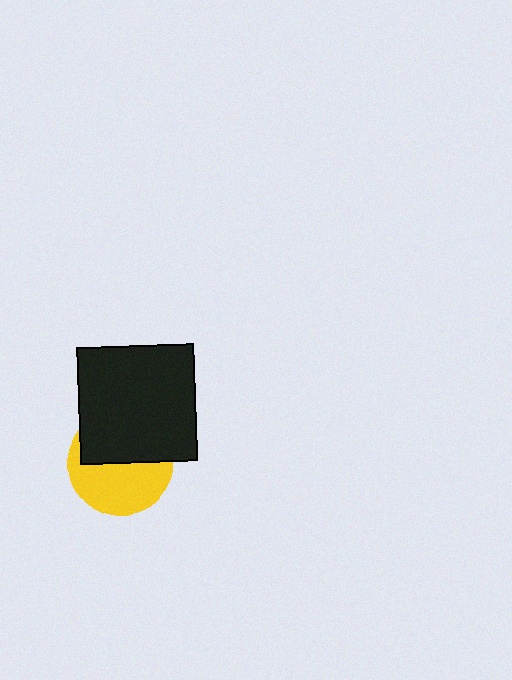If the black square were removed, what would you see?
You would see the complete yellow circle.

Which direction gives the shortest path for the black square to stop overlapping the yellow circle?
Moving up gives the shortest separation.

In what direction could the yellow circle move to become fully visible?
The yellow circle could move down. That would shift it out from behind the black square entirely.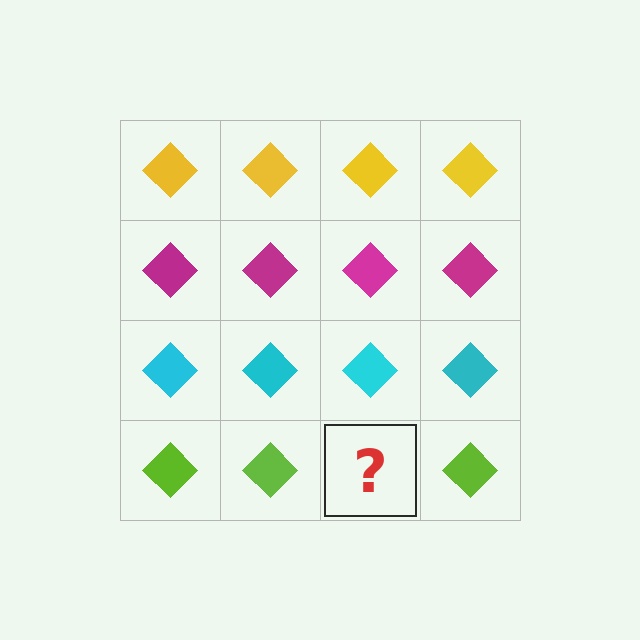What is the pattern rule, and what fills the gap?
The rule is that each row has a consistent color. The gap should be filled with a lime diamond.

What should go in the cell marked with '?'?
The missing cell should contain a lime diamond.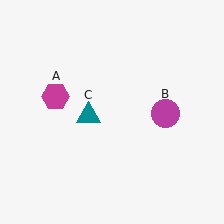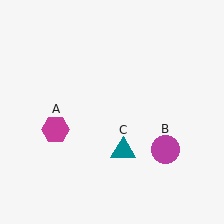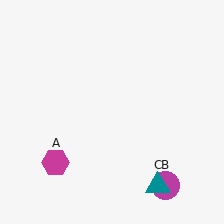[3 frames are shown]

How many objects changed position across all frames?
3 objects changed position: magenta hexagon (object A), magenta circle (object B), teal triangle (object C).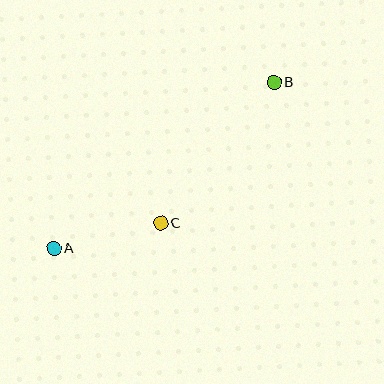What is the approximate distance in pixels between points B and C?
The distance between B and C is approximately 180 pixels.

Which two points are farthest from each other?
Points A and B are farthest from each other.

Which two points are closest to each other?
Points A and C are closest to each other.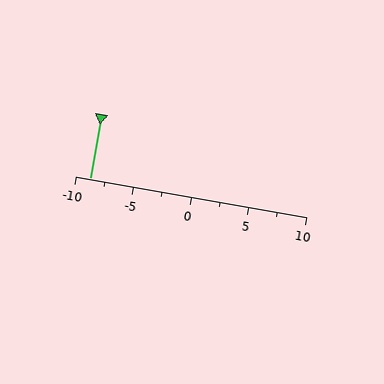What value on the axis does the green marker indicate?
The marker indicates approximately -8.8.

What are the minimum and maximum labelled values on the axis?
The axis runs from -10 to 10.